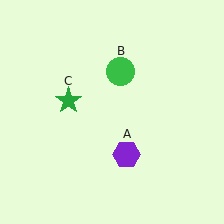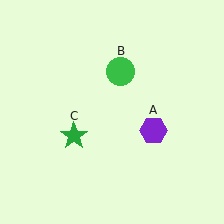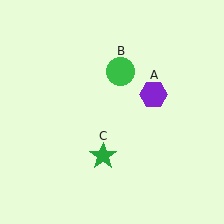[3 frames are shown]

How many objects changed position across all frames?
2 objects changed position: purple hexagon (object A), green star (object C).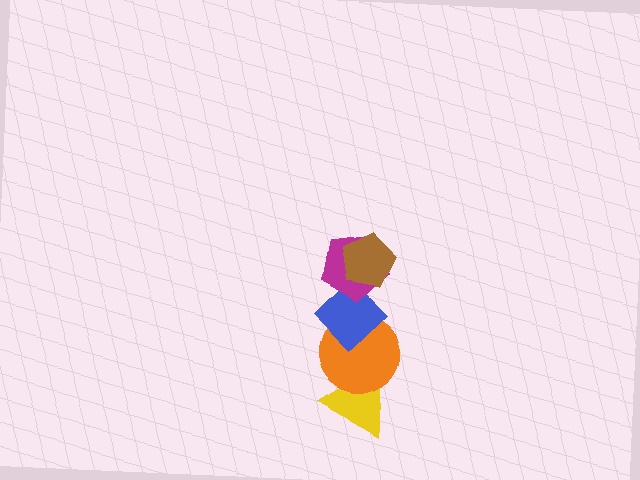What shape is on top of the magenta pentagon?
The brown pentagon is on top of the magenta pentagon.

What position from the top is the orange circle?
The orange circle is 4th from the top.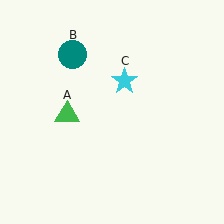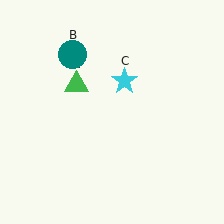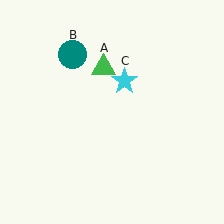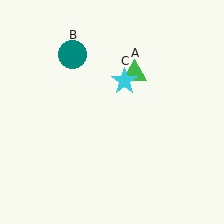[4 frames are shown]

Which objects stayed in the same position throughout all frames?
Teal circle (object B) and cyan star (object C) remained stationary.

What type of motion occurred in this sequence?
The green triangle (object A) rotated clockwise around the center of the scene.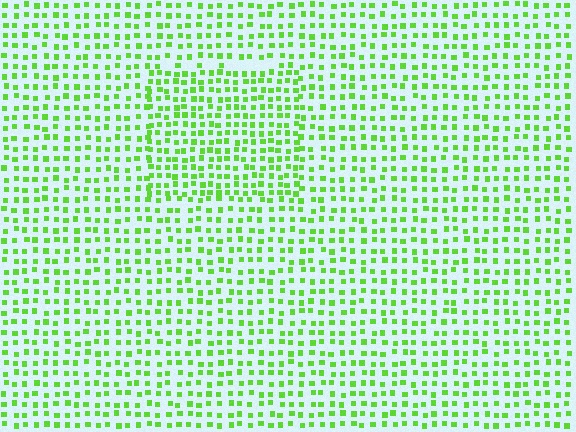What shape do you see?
I see a rectangle.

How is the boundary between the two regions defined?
The boundary is defined by a change in element density (approximately 1.4x ratio). All elements are the same color, size, and shape.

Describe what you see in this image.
The image contains small lime elements arranged at two different densities. A rectangle-shaped region is visible where the elements are more densely packed than the surrounding area.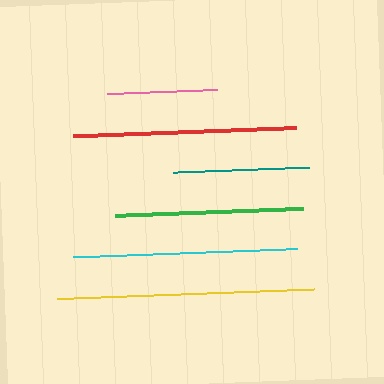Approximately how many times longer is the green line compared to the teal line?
The green line is approximately 1.4 times the length of the teal line.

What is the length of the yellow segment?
The yellow segment is approximately 256 pixels long.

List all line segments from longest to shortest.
From longest to shortest: yellow, cyan, red, green, teal, pink.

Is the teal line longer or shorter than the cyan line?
The cyan line is longer than the teal line.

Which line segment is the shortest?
The pink line is the shortest at approximately 110 pixels.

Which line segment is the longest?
The yellow line is the longest at approximately 256 pixels.